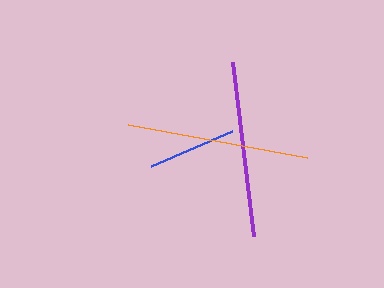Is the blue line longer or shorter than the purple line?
The purple line is longer than the blue line.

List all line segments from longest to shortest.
From longest to shortest: orange, purple, blue.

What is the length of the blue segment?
The blue segment is approximately 88 pixels long.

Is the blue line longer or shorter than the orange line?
The orange line is longer than the blue line.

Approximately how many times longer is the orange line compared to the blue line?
The orange line is approximately 2.1 times the length of the blue line.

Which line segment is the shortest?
The blue line is the shortest at approximately 88 pixels.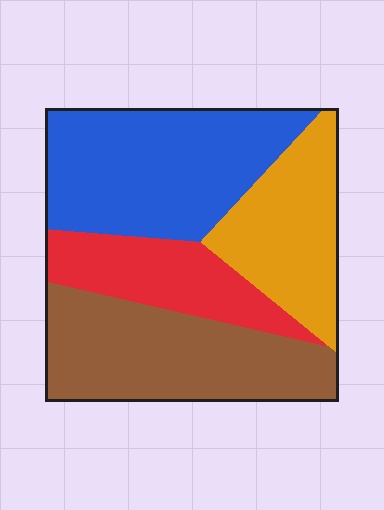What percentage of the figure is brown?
Brown takes up about one third (1/3) of the figure.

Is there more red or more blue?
Blue.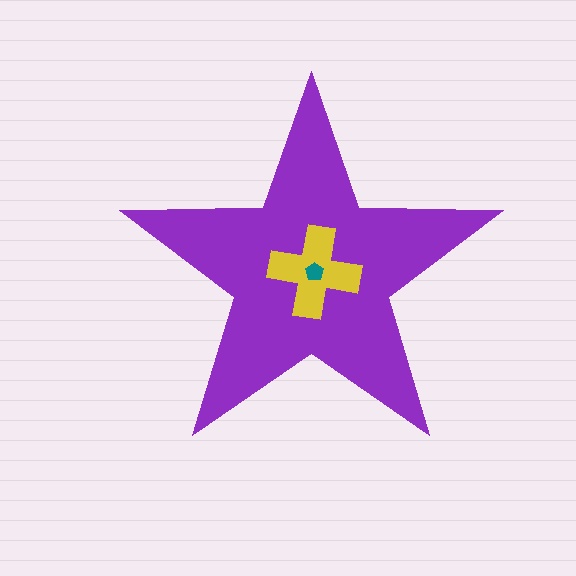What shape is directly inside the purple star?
The yellow cross.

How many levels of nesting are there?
3.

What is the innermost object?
The teal pentagon.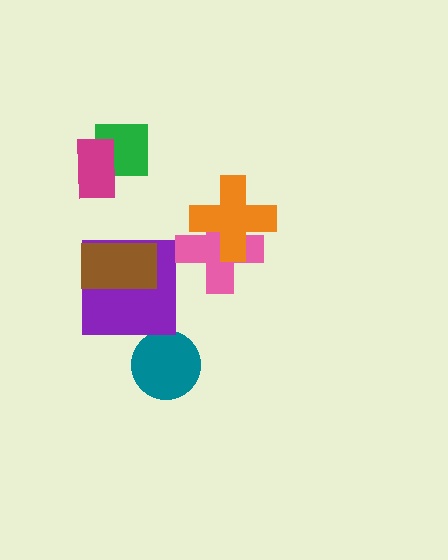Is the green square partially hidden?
Yes, it is partially covered by another shape.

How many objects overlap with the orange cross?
1 object overlaps with the orange cross.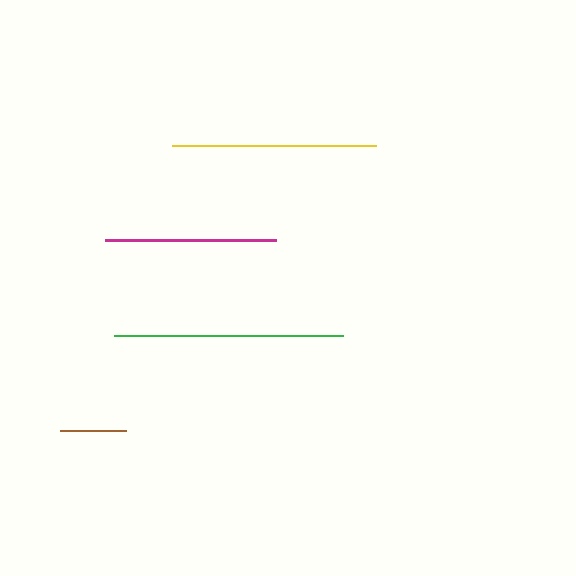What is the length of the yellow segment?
The yellow segment is approximately 204 pixels long.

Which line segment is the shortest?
The brown line is the shortest at approximately 66 pixels.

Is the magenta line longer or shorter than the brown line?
The magenta line is longer than the brown line.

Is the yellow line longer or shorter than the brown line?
The yellow line is longer than the brown line.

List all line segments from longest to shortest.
From longest to shortest: green, yellow, magenta, brown.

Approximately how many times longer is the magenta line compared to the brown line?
The magenta line is approximately 2.6 times the length of the brown line.